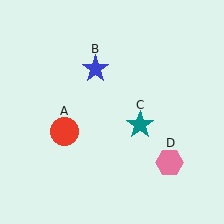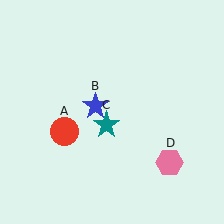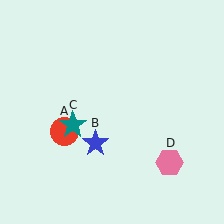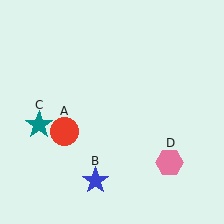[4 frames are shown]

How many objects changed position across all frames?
2 objects changed position: blue star (object B), teal star (object C).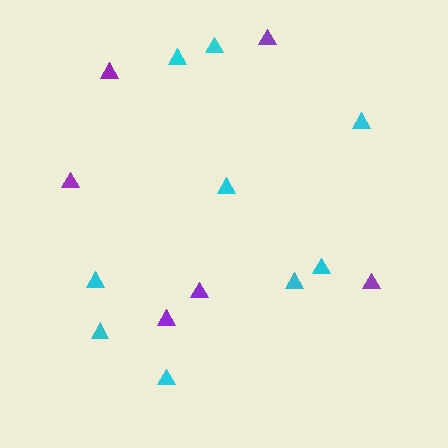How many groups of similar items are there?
There are 2 groups: one group of cyan triangles (9) and one group of purple triangles (6).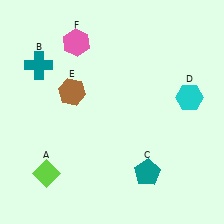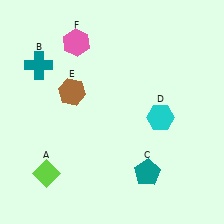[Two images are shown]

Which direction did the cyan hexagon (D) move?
The cyan hexagon (D) moved left.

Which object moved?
The cyan hexagon (D) moved left.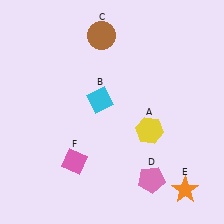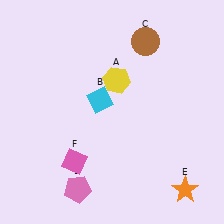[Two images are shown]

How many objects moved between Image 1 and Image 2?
3 objects moved between the two images.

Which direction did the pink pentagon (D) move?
The pink pentagon (D) moved left.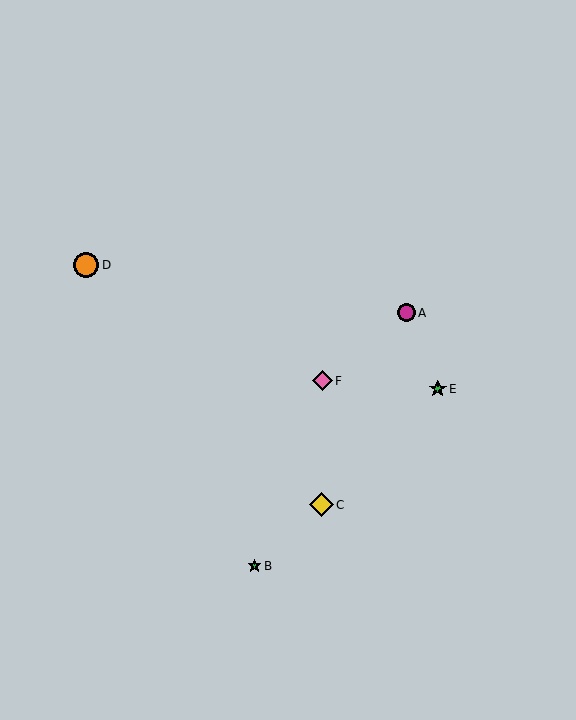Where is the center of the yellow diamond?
The center of the yellow diamond is at (321, 505).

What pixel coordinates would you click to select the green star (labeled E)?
Click at (438, 389) to select the green star E.